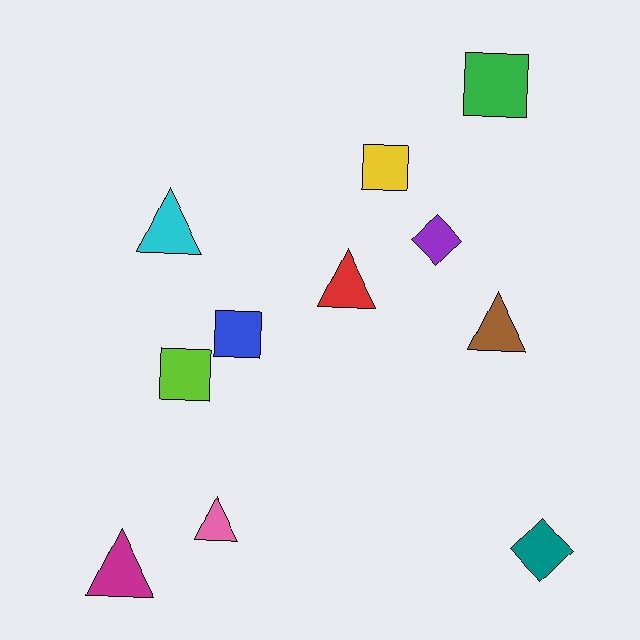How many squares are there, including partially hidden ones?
There are 4 squares.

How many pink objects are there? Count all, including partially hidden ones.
There is 1 pink object.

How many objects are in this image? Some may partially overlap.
There are 11 objects.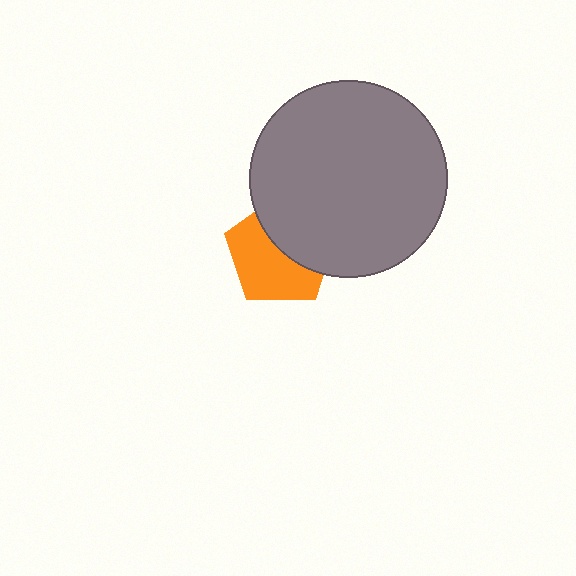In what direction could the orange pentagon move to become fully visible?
The orange pentagon could move toward the lower-left. That would shift it out from behind the gray circle entirely.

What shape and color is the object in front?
The object in front is a gray circle.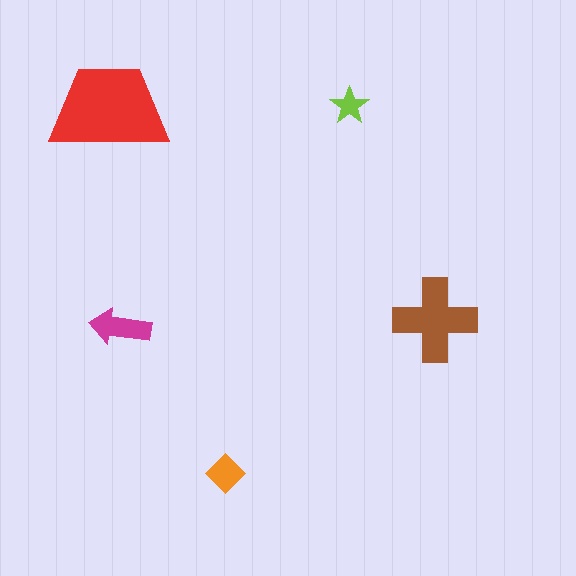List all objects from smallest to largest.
The lime star, the orange diamond, the magenta arrow, the brown cross, the red trapezoid.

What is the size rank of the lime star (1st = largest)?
5th.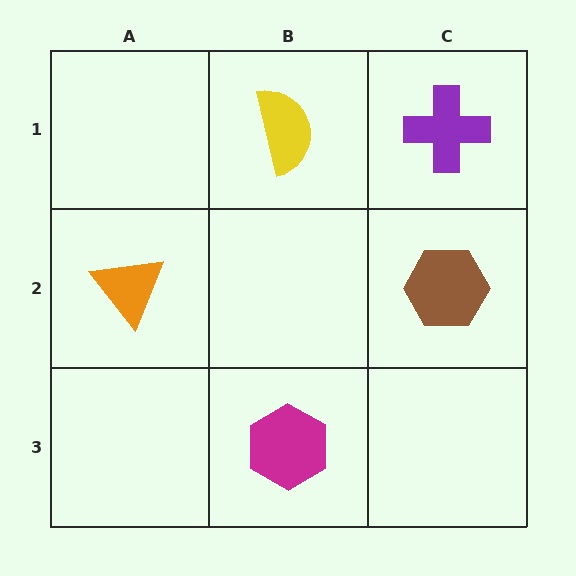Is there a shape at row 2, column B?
No, that cell is empty.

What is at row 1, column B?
A yellow semicircle.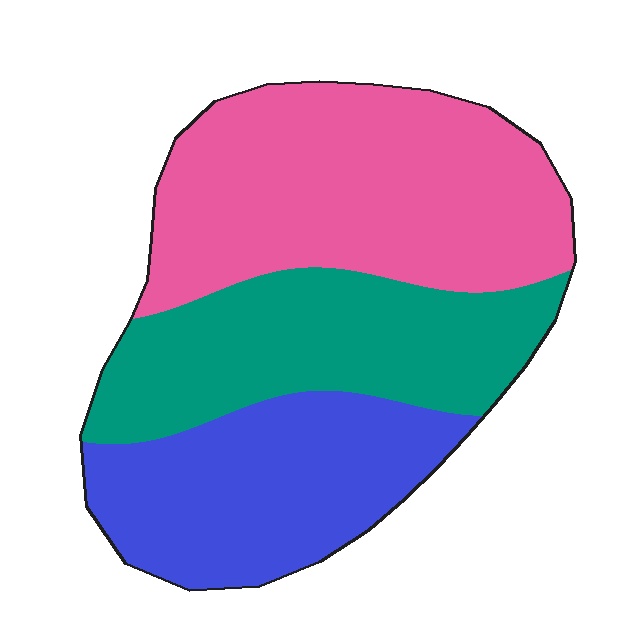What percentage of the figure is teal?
Teal covers roughly 30% of the figure.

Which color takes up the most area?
Pink, at roughly 40%.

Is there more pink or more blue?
Pink.